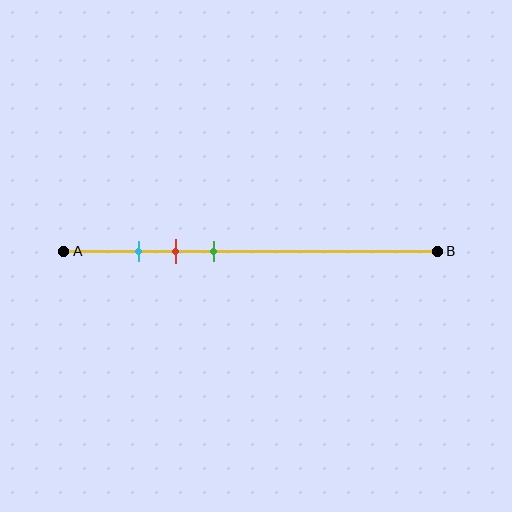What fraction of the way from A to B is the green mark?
The green mark is approximately 40% (0.4) of the way from A to B.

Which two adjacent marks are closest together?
The cyan and red marks are the closest adjacent pair.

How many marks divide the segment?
There are 3 marks dividing the segment.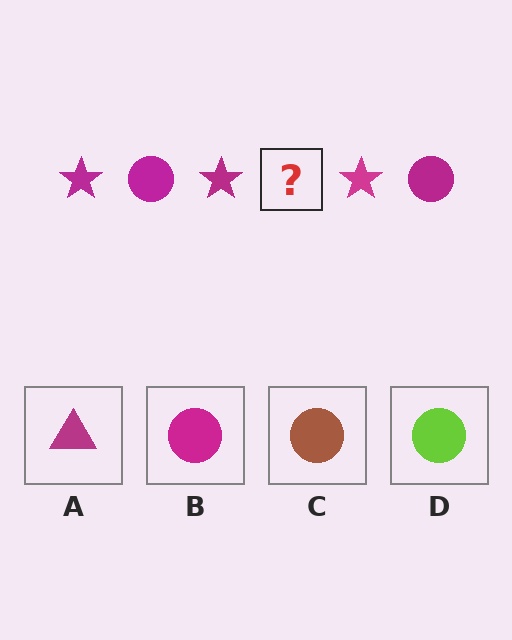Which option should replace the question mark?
Option B.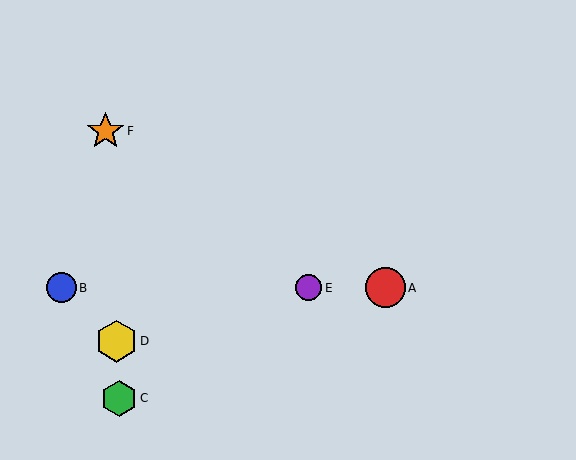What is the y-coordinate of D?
Object D is at y≈341.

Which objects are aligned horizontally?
Objects A, B, E are aligned horizontally.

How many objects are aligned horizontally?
3 objects (A, B, E) are aligned horizontally.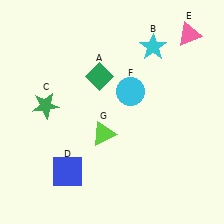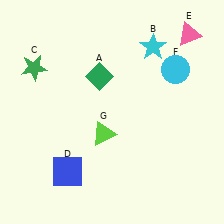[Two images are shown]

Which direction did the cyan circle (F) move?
The cyan circle (F) moved right.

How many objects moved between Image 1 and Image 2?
2 objects moved between the two images.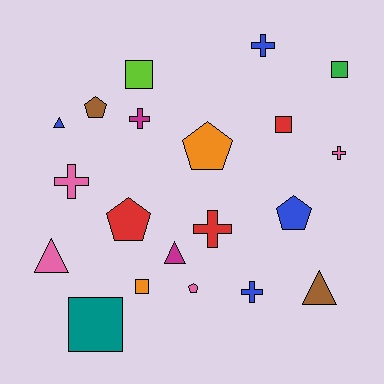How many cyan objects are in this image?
There are no cyan objects.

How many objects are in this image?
There are 20 objects.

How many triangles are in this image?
There are 4 triangles.